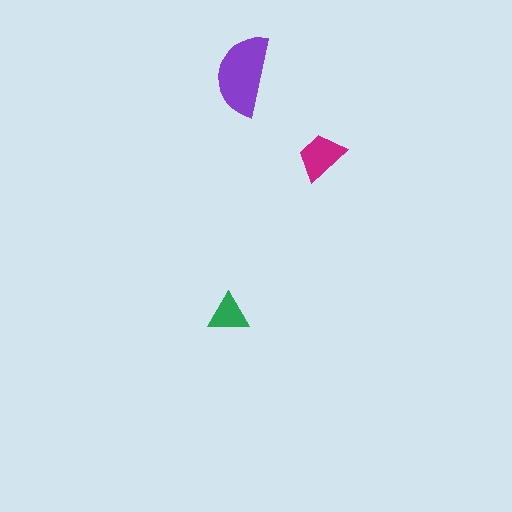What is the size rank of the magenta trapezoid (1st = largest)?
2nd.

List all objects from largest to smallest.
The purple semicircle, the magenta trapezoid, the green triangle.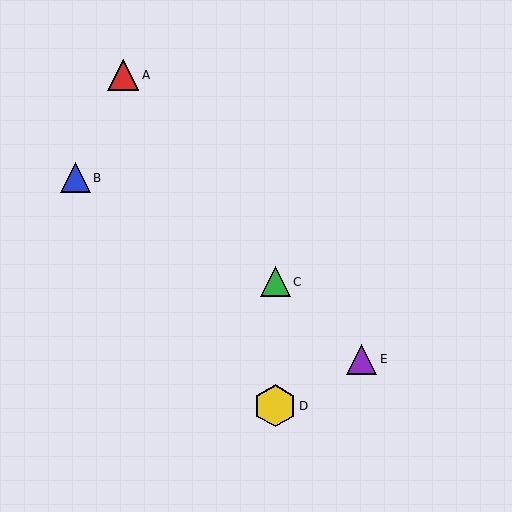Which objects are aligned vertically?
Objects C, D are aligned vertically.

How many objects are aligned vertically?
2 objects (C, D) are aligned vertically.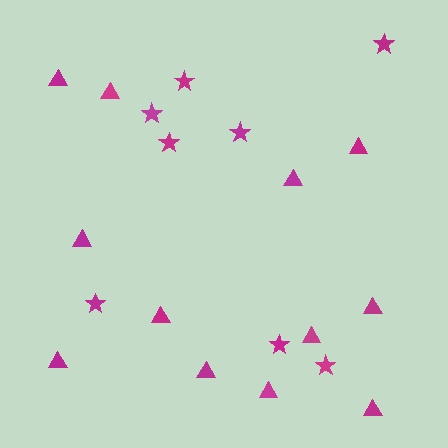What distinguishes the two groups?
There are 2 groups: one group of triangles (12) and one group of stars (8).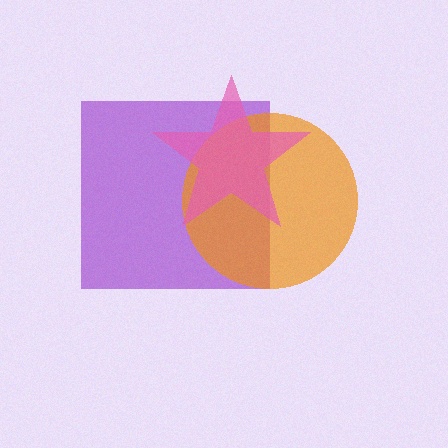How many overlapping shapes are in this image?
There are 3 overlapping shapes in the image.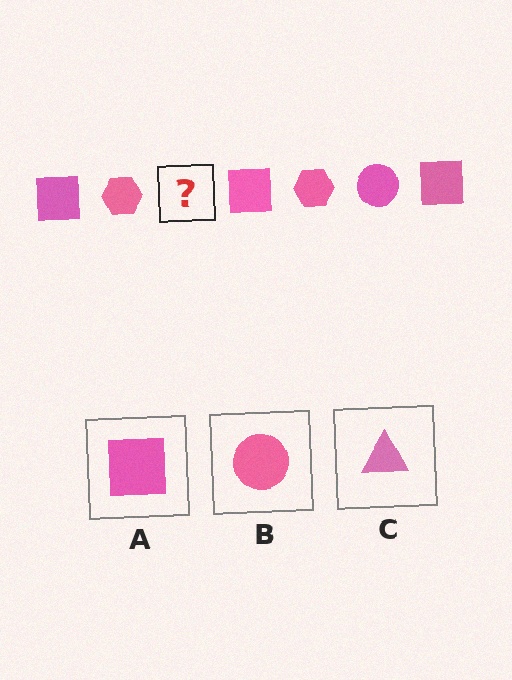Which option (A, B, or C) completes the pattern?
B.